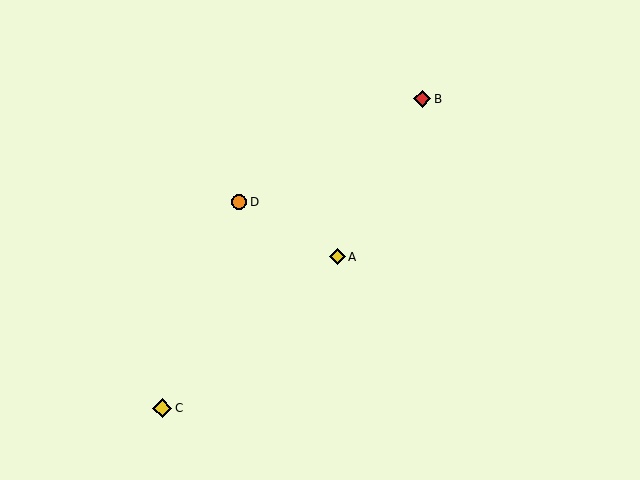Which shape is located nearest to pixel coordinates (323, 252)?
The yellow diamond (labeled A) at (337, 257) is nearest to that location.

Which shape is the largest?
The yellow diamond (labeled C) is the largest.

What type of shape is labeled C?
Shape C is a yellow diamond.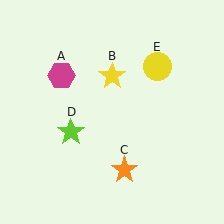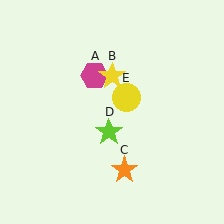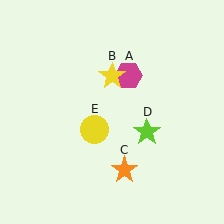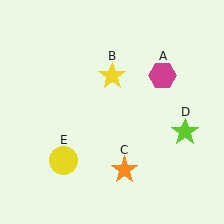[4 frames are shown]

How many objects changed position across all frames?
3 objects changed position: magenta hexagon (object A), lime star (object D), yellow circle (object E).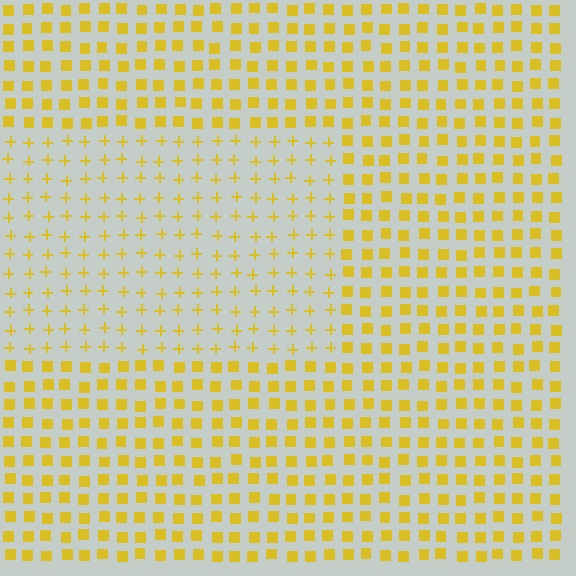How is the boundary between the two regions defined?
The boundary is defined by a change in element shape: plus signs inside vs. squares outside. All elements share the same color and spacing.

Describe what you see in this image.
The image is filled with small yellow elements arranged in a uniform grid. A rectangle-shaped region contains plus signs, while the surrounding area contains squares. The boundary is defined purely by the change in element shape.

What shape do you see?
I see a rectangle.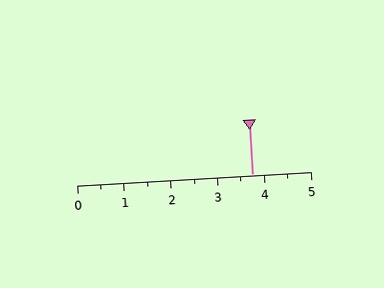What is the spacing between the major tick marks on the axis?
The major ticks are spaced 1 apart.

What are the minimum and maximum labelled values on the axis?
The axis runs from 0 to 5.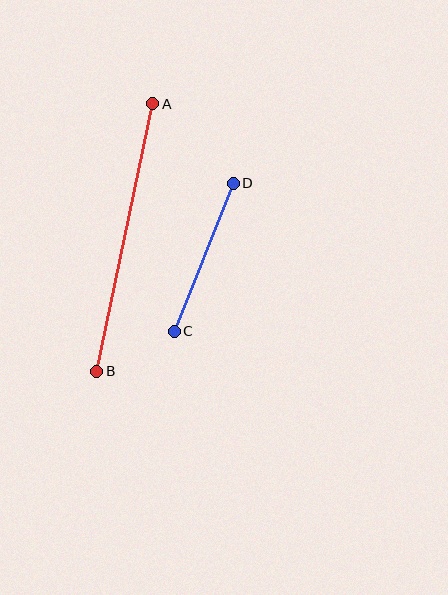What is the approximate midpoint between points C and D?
The midpoint is at approximately (204, 257) pixels.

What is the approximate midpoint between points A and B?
The midpoint is at approximately (125, 237) pixels.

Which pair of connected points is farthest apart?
Points A and B are farthest apart.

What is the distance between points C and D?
The distance is approximately 160 pixels.